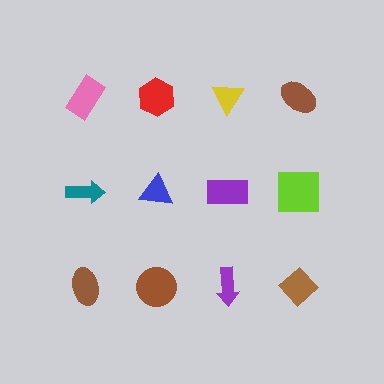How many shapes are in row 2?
4 shapes.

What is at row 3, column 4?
A brown diamond.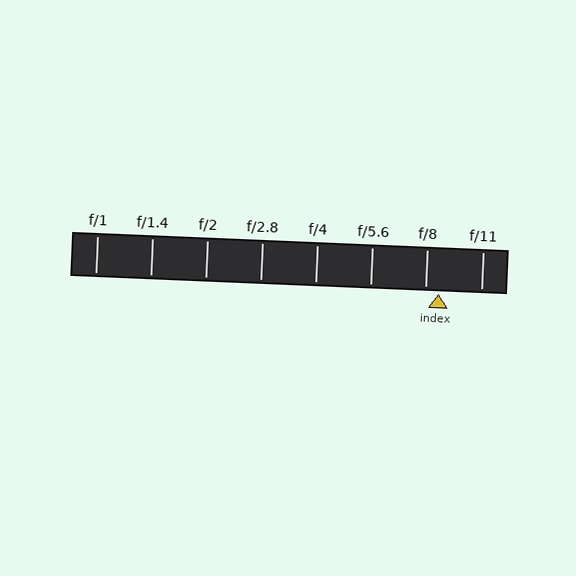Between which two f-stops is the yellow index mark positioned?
The index mark is between f/8 and f/11.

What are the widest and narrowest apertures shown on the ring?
The widest aperture shown is f/1 and the narrowest is f/11.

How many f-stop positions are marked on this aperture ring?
There are 8 f-stop positions marked.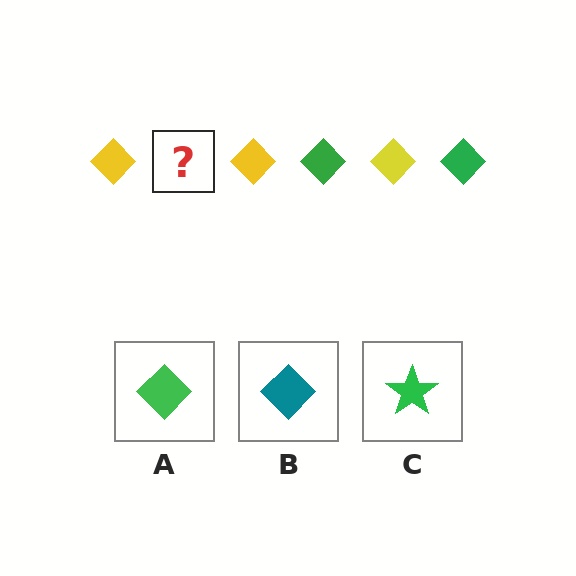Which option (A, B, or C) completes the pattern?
A.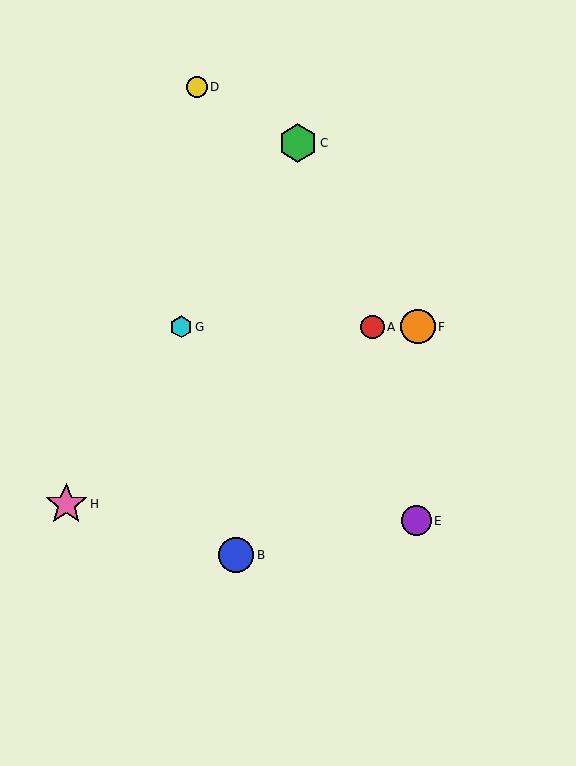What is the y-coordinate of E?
Object E is at y≈521.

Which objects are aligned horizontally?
Objects A, F, G are aligned horizontally.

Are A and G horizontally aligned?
Yes, both are at y≈327.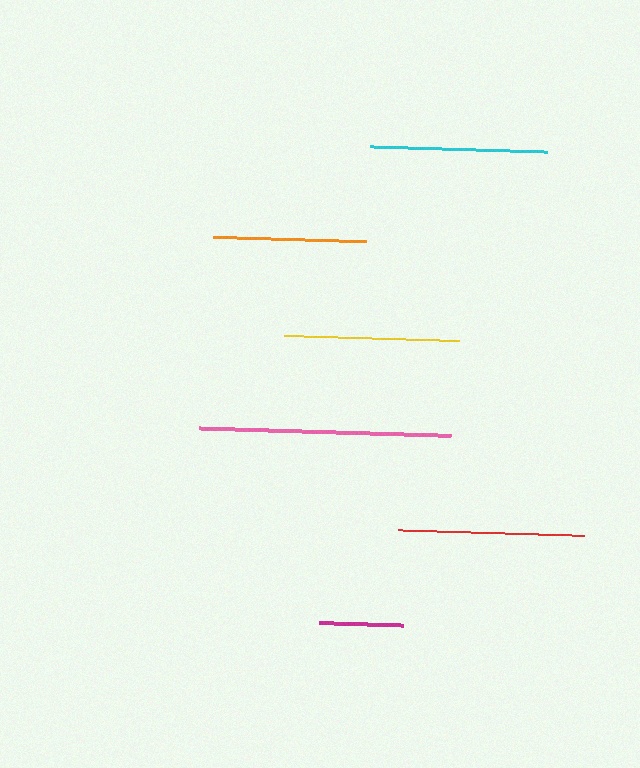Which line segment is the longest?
The pink line is the longest at approximately 252 pixels.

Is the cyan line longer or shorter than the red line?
The red line is longer than the cyan line.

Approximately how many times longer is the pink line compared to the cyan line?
The pink line is approximately 1.4 times the length of the cyan line.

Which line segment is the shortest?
The magenta line is the shortest at approximately 83 pixels.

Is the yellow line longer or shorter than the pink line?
The pink line is longer than the yellow line.